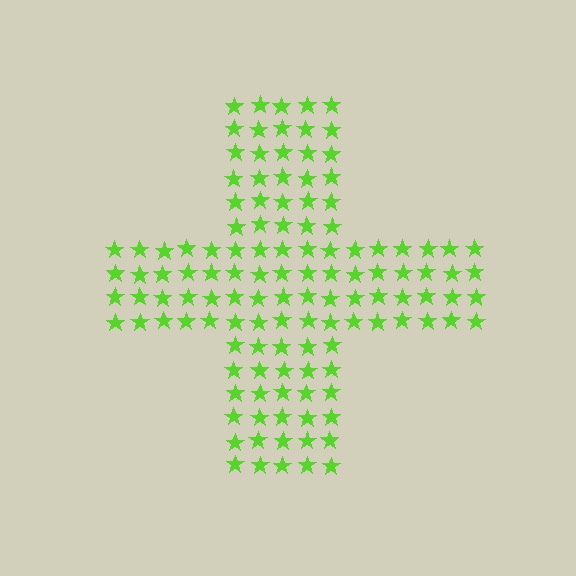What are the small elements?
The small elements are stars.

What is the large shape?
The large shape is a cross.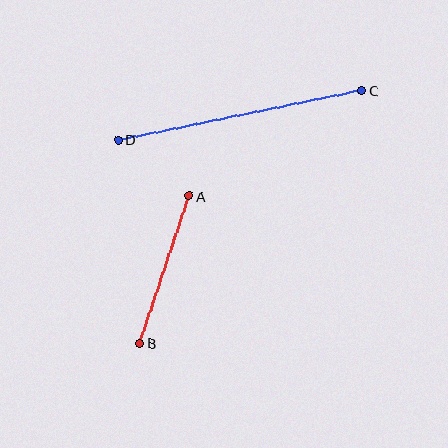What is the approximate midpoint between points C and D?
The midpoint is at approximately (240, 115) pixels.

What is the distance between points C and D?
The distance is approximately 248 pixels.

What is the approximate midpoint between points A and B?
The midpoint is at approximately (164, 269) pixels.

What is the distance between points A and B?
The distance is approximately 155 pixels.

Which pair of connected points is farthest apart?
Points C and D are farthest apart.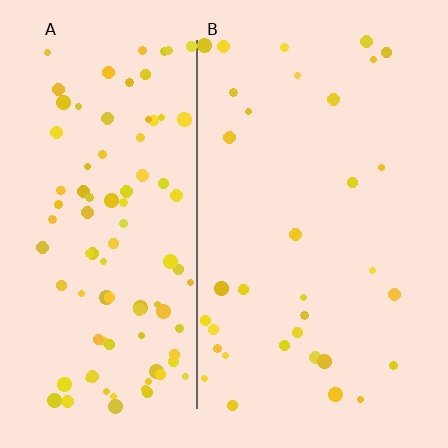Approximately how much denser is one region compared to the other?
Approximately 3.0× — region A over region B.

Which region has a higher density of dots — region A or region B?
A (the left).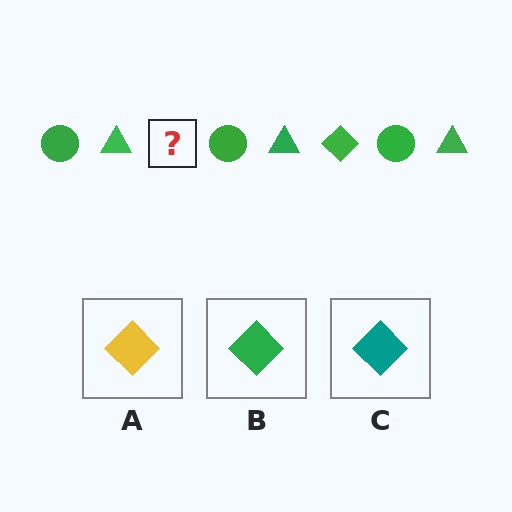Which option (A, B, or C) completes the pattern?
B.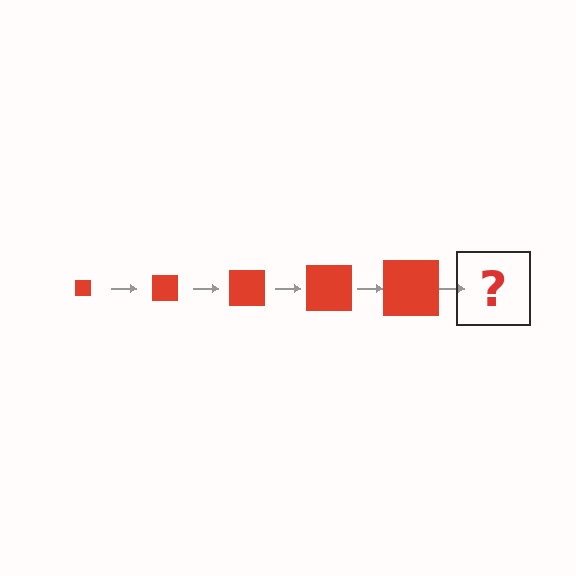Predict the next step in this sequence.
The next step is a red square, larger than the previous one.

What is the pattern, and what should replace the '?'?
The pattern is that the square gets progressively larger each step. The '?' should be a red square, larger than the previous one.